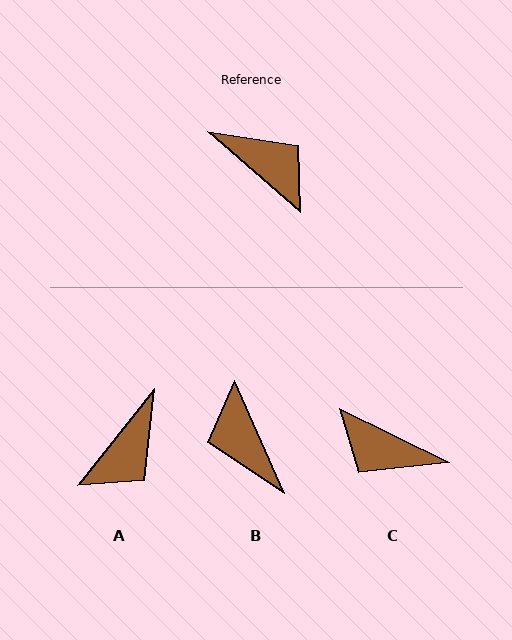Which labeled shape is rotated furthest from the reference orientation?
C, about 165 degrees away.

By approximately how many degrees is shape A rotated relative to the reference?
Approximately 88 degrees clockwise.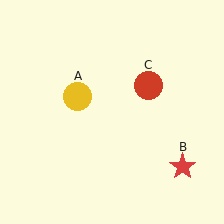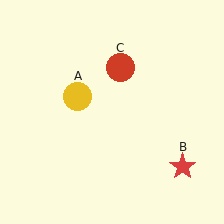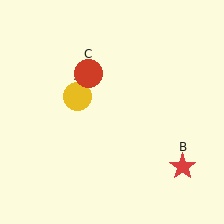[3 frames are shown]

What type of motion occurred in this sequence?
The red circle (object C) rotated counterclockwise around the center of the scene.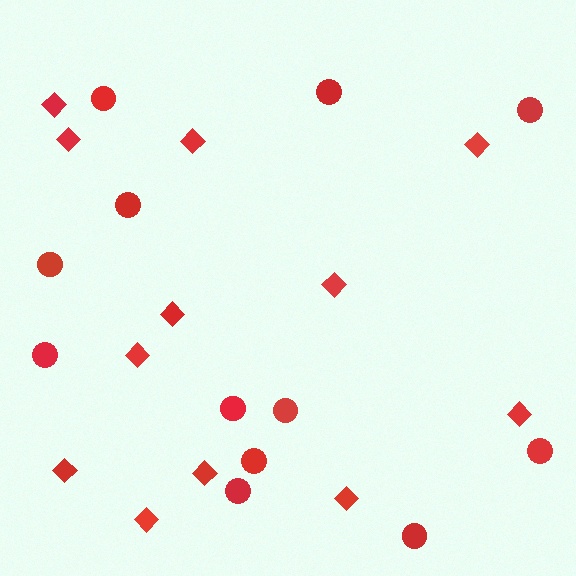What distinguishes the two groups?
There are 2 groups: one group of circles (12) and one group of diamonds (12).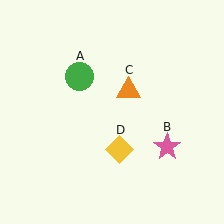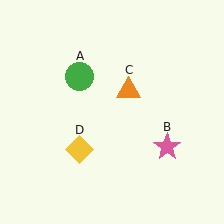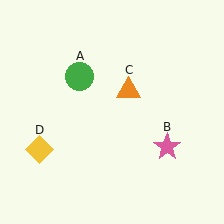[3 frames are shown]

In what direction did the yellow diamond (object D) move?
The yellow diamond (object D) moved left.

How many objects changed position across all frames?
1 object changed position: yellow diamond (object D).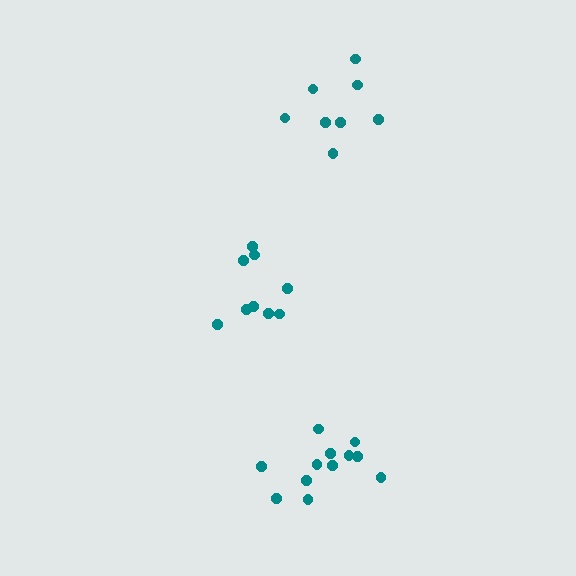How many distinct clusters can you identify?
There are 3 distinct clusters.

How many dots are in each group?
Group 1: 9 dots, Group 2: 12 dots, Group 3: 8 dots (29 total).